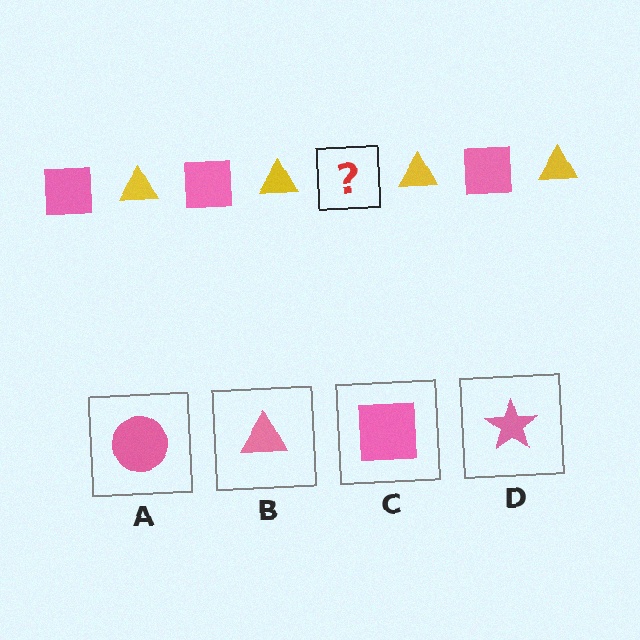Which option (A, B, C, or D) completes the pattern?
C.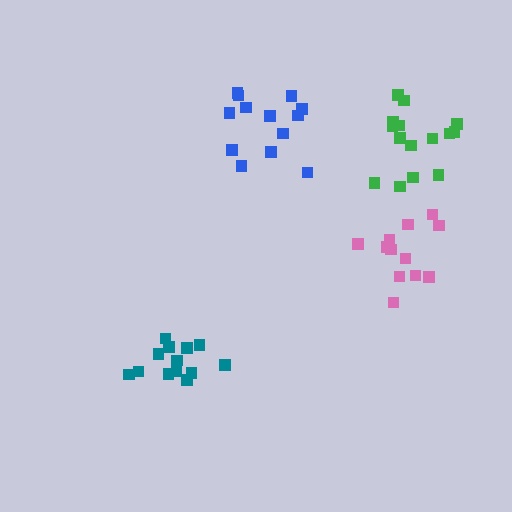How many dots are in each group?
Group 1: 13 dots, Group 2: 13 dots, Group 3: 15 dots, Group 4: 12 dots (53 total).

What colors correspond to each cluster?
The clusters are colored: blue, teal, green, pink.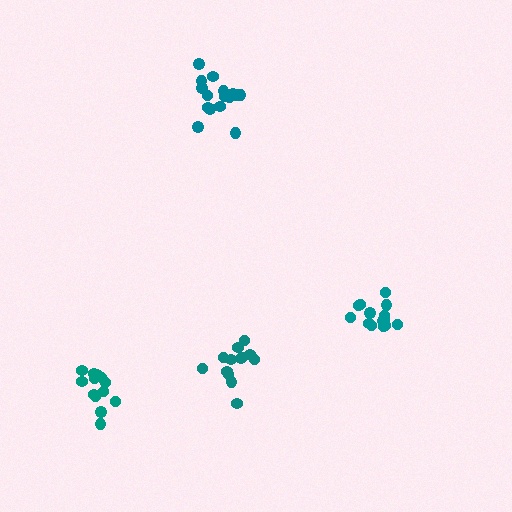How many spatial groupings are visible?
There are 4 spatial groupings.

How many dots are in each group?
Group 1: 14 dots, Group 2: 13 dots, Group 3: 13 dots, Group 4: 16 dots (56 total).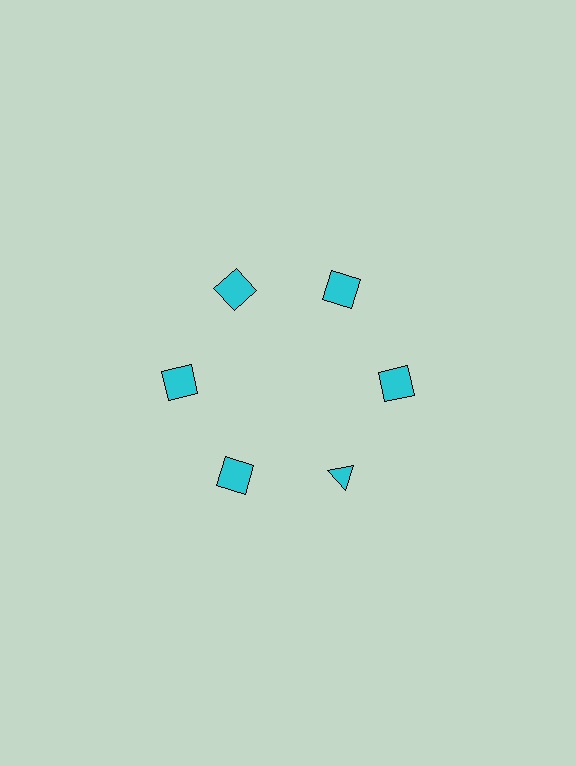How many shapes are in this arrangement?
There are 6 shapes arranged in a ring pattern.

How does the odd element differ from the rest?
It has a different shape: triangle instead of square.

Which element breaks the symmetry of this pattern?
The cyan triangle at roughly the 5 o'clock position breaks the symmetry. All other shapes are cyan squares.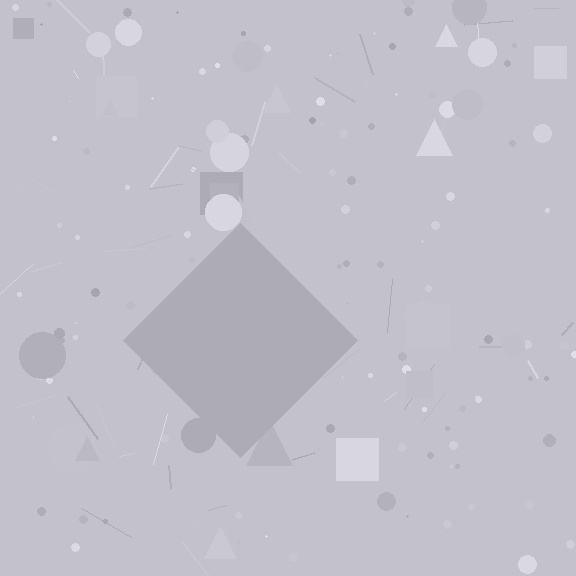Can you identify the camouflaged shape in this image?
The camouflaged shape is a diamond.